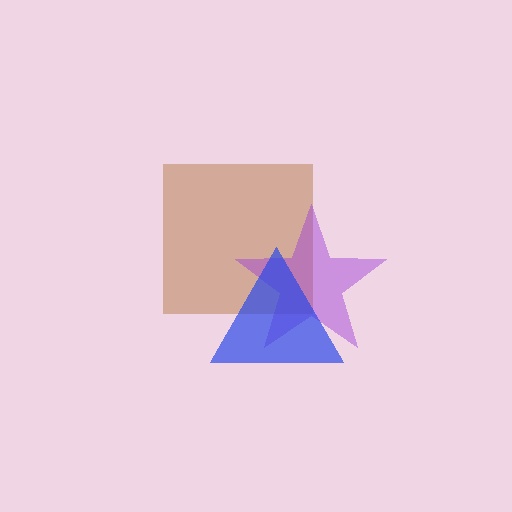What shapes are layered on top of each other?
The layered shapes are: a brown square, a purple star, a blue triangle.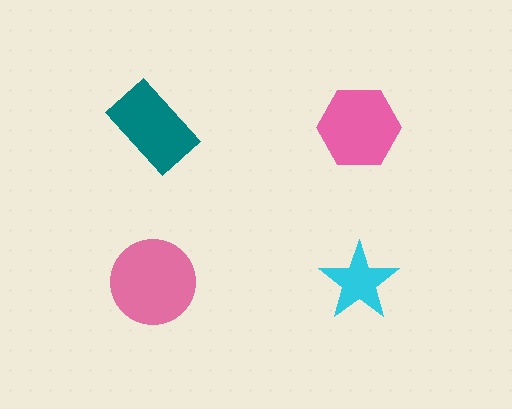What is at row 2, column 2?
A cyan star.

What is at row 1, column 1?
A teal rectangle.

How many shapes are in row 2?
2 shapes.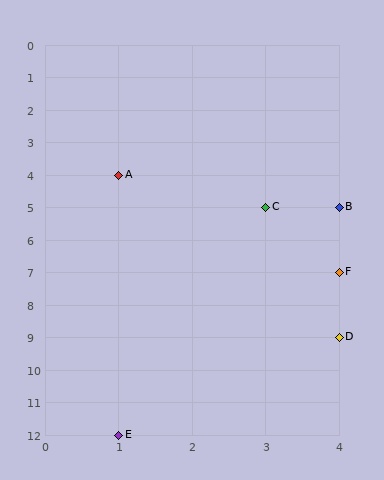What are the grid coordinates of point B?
Point B is at grid coordinates (4, 5).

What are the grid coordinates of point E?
Point E is at grid coordinates (1, 12).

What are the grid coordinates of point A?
Point A is at grid coordinates (1, 4).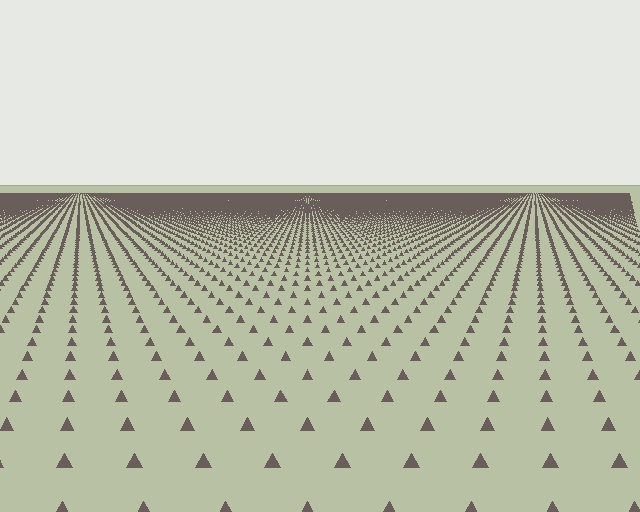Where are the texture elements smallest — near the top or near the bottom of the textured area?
Near the top.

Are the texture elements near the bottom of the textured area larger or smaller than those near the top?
Larger. Near the bottom, elements are closer to the viewer and appear at a bigger on-screen size.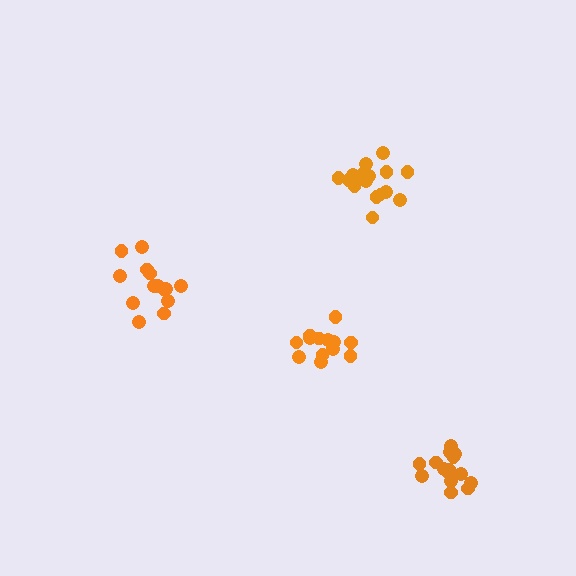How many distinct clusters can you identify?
There are 4 distinct clusters.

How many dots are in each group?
Group 1: 13 dots, Group 2: 16 dots, Group 3: 14 dots, Group 4: 15 dots (58 total).